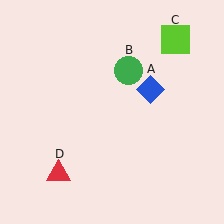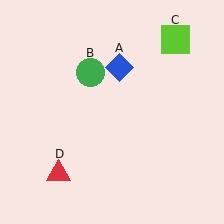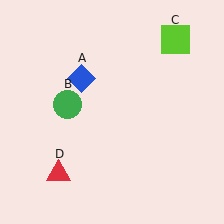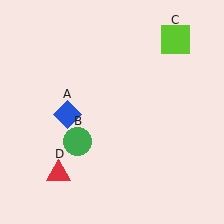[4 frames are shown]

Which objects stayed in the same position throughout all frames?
Lime square (object C) and red triangle (object D) remained stationary.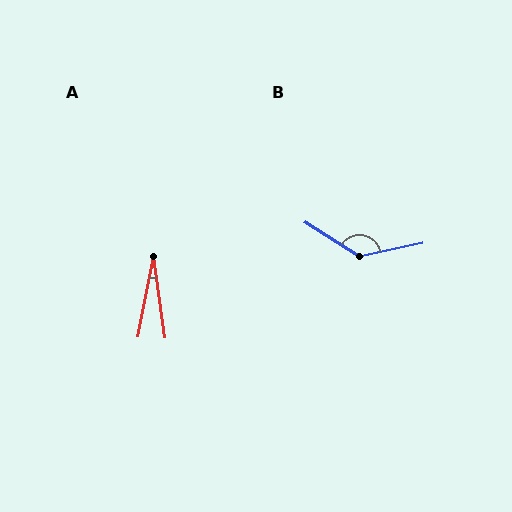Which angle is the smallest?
A, at approximately 19 degrees.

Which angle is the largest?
B, at approximately 135 degrees.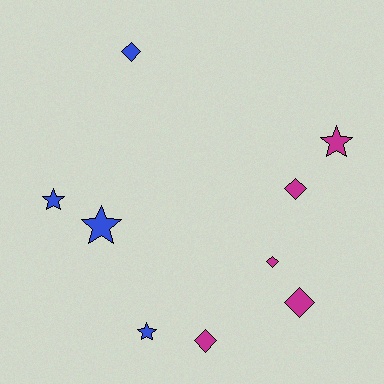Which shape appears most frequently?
Diamond, with 5 objects.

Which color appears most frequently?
Magenta, with 5 objects.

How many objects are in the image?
There are 9 objects.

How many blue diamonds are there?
There is 1 blue diamond.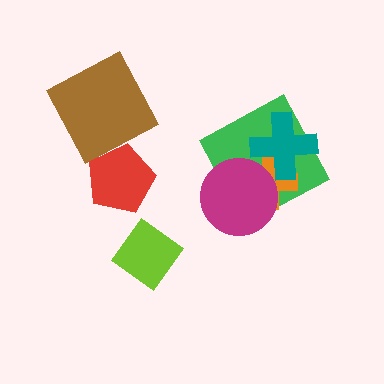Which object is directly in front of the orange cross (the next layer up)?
The magenta circle is directly in front of the orange cross.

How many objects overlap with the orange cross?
3 objects overlap with the orange cross.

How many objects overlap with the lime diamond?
0 objects overlap with the lime diamond.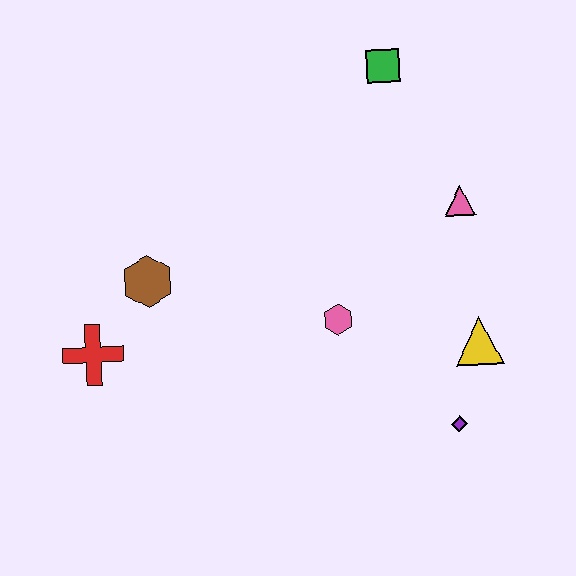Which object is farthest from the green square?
The red cross is farthest from the green square.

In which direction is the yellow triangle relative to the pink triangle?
The yellow triangle is below the pink triangle.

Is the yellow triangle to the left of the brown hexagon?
No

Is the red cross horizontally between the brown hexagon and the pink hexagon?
No